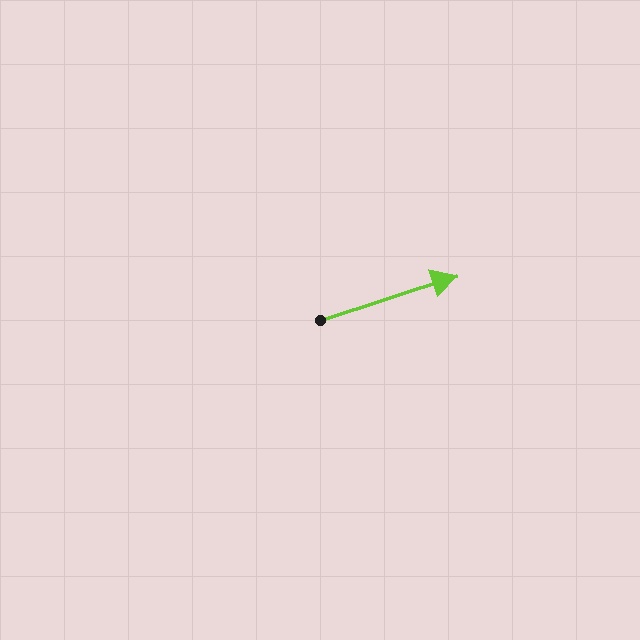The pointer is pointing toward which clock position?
Roughly 2 o'clock.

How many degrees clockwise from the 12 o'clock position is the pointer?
Approximately 72 degrees.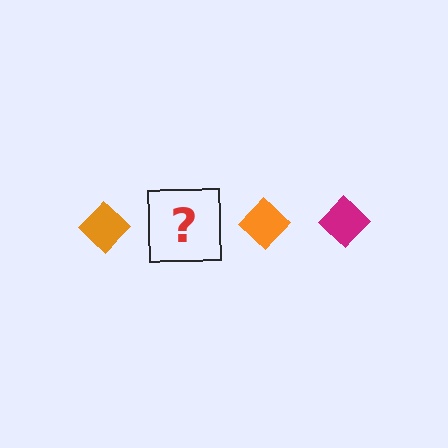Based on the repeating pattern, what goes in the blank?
The blank should be a magenta diamond.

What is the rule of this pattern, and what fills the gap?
The rule is that the pattern cycles through orange, magenta diamonds. The gap should be filled with a magenta diamond.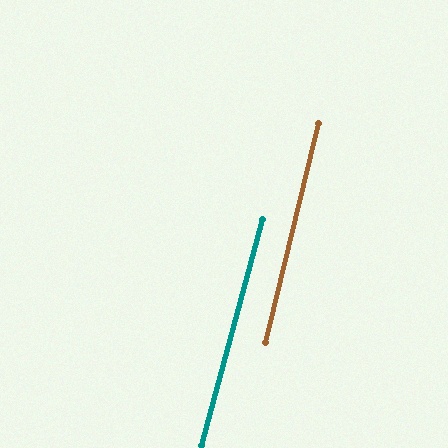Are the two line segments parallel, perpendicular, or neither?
Parallel — their directions differ by only 1.8°.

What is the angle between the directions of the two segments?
Approximately 2 degrees.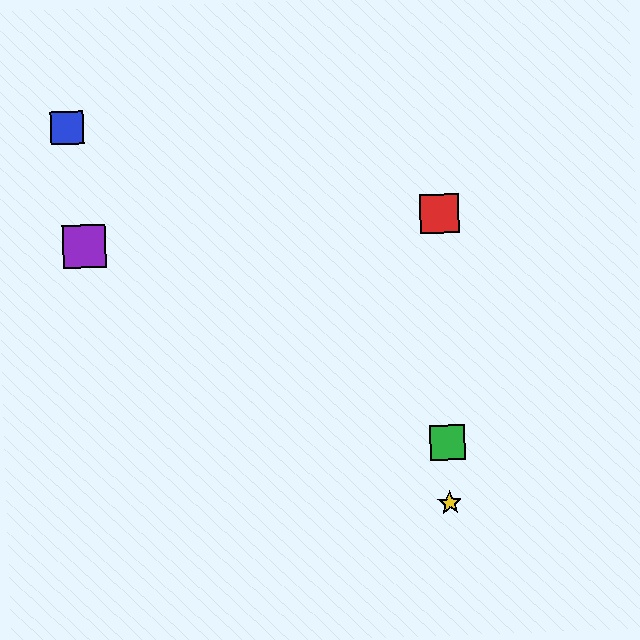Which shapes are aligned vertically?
The red square, the green square, the yellow star are aligned vertically.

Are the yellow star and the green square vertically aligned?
Yes, both are at x≈450.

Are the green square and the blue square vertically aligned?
No, the green square is at x≈448 and the blue square is at x≈67.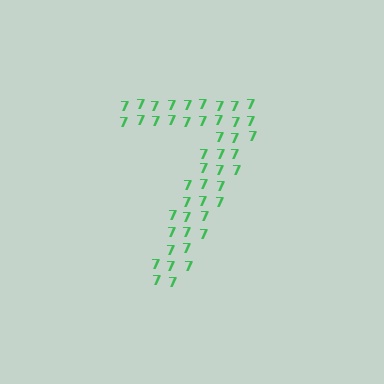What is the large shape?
The large shape is the digit 7.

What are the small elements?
The small elements are digit 7's.